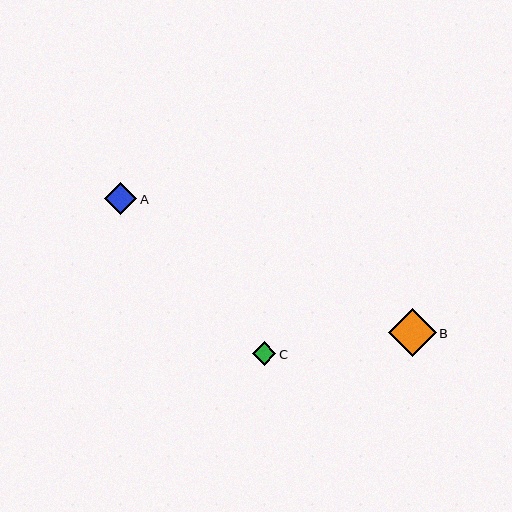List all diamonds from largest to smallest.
From largest to smallest: B, A, C.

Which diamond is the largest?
Diamond B is the largest with a size of approximately 48 pixels.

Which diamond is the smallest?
Diamond C is the smallest with a size of approximately 23 pixels.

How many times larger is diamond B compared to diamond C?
Diamond B is approximately 2.0 times the size of diamond C.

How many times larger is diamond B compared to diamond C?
Diamond B is approximately 2.0 times the size of diamond C.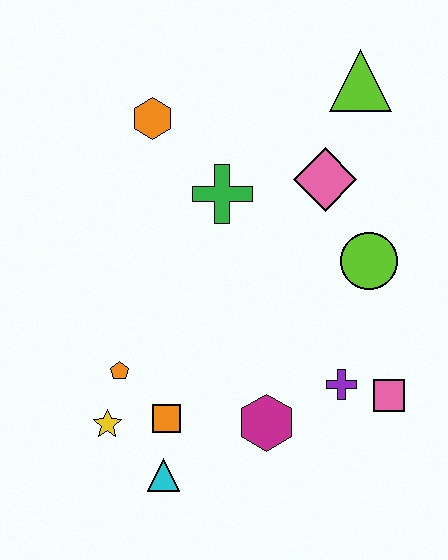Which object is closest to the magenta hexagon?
The purple cross is closest to the magenta hexagon.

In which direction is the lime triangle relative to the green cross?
The lime triangle is to the right of the green cross.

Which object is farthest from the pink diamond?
The cyan triangle is farthest from the pink diamond.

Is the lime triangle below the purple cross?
No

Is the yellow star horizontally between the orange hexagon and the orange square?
No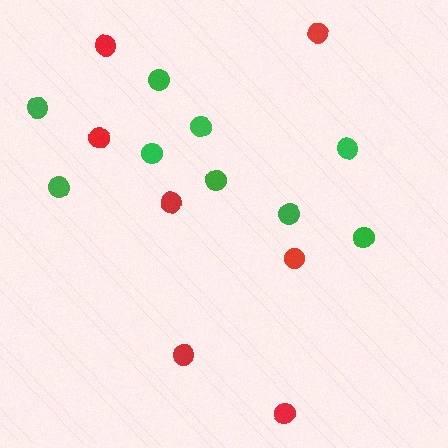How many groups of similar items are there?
There are 2 groups: one group of red circles (7) and one group of green circles (9).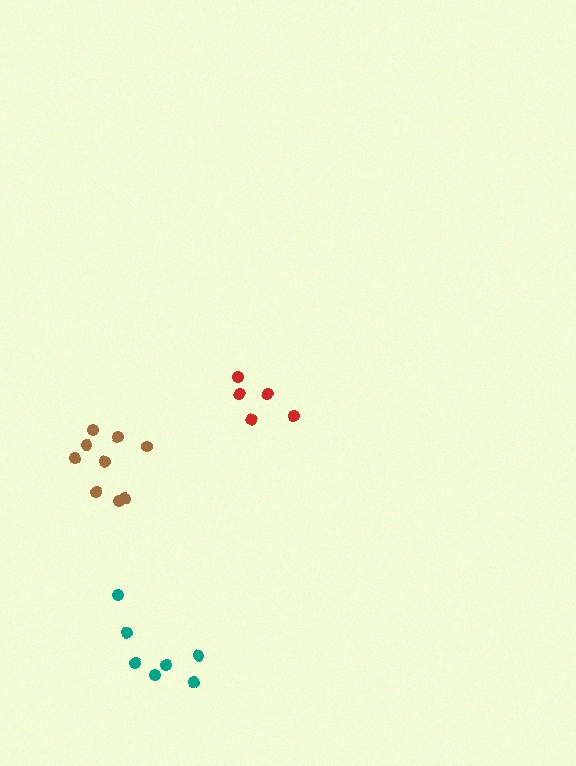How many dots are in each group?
Group 1: 5 dots, Group 2: 7 dots, Group 3: 9 dots (21 total).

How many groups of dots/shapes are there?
There are 3 groups.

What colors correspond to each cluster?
The clusters are colored: red, teal, brown.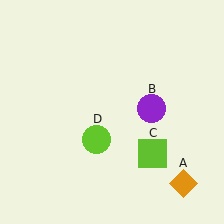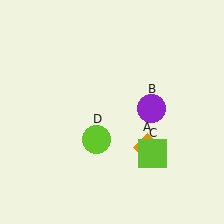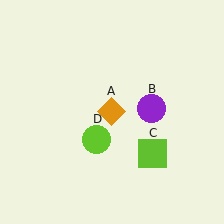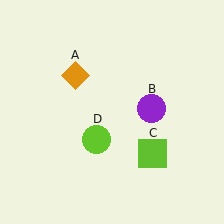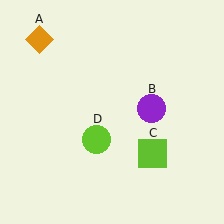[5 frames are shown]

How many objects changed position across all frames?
1 object changed position: orange diamond (object A).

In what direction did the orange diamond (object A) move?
The orange diamond (object A) moved up and to the left.